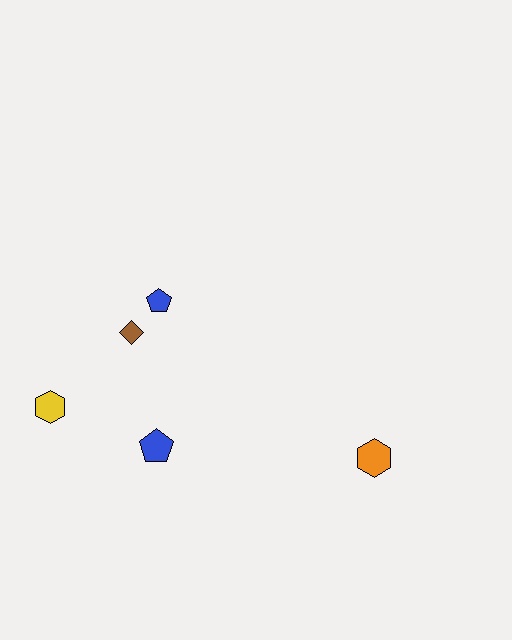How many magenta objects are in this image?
There are no magenta objects.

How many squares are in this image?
There are no squares.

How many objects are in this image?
There are 5 objects.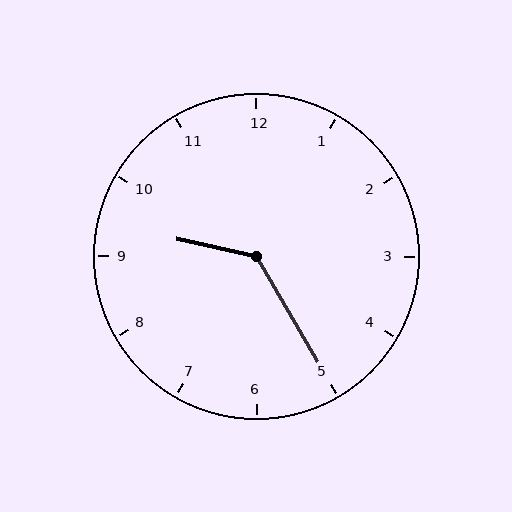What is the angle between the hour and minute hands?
Approximately 132 degrees.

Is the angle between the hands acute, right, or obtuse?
It is obtuse.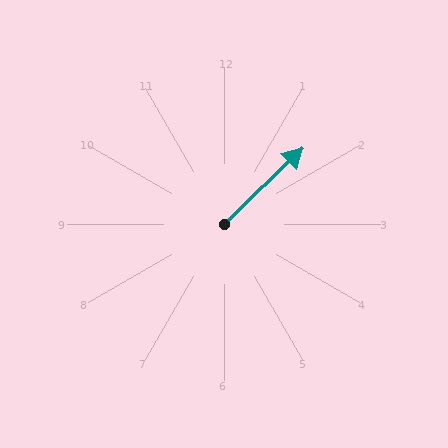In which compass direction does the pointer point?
Northeast.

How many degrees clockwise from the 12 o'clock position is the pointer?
Approximately 46 degrees.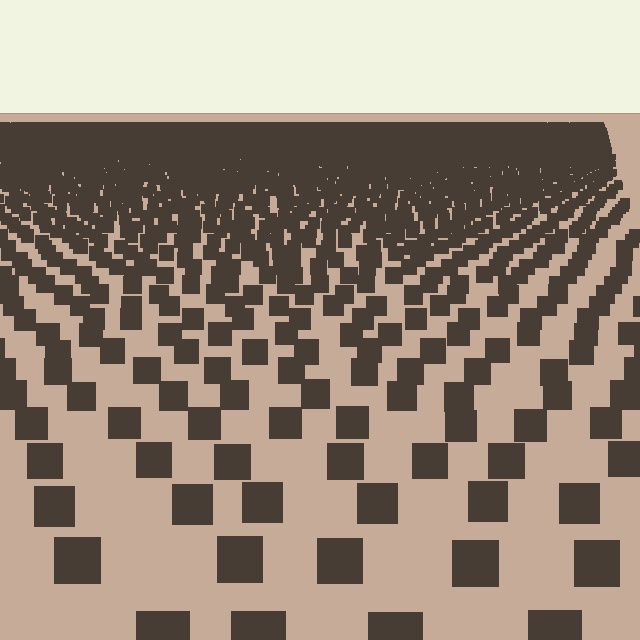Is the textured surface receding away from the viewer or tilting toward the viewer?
The surface is receding away from the viewer. Texture elements get smaller and denser toward the top.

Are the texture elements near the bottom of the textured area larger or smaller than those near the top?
Larger. Near the bottom, elements are closer to the viewer and appear at a bigger on-screen size.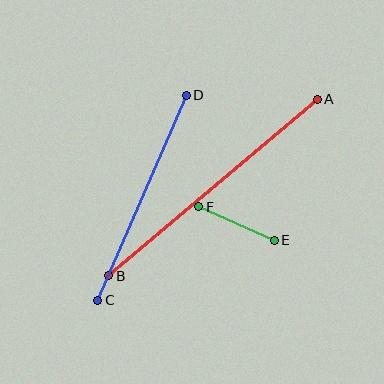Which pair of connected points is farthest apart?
Points A and B are farthest apart.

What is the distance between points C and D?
The distance is approximately 223 pixels.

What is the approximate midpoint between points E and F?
The midpoint is at approximately (236, 224) pixels.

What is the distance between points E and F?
The distance is approximately 83 pixels.